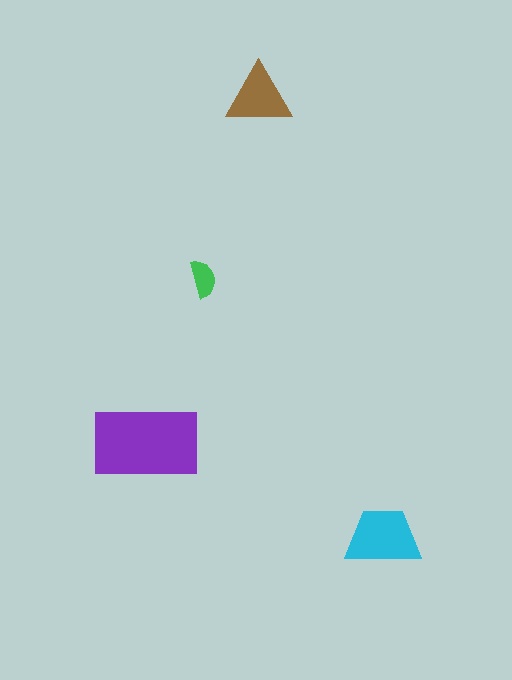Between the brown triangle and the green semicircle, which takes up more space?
The brown triangle.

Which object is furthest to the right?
The cyan trapezoid is rightmost.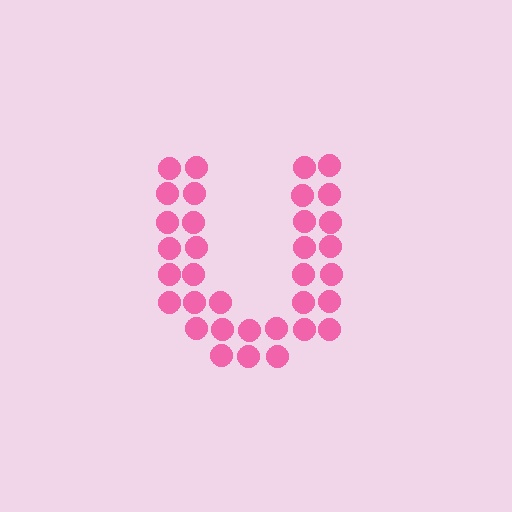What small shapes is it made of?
It is made of small circles.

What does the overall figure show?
The overall figure shows the letter U.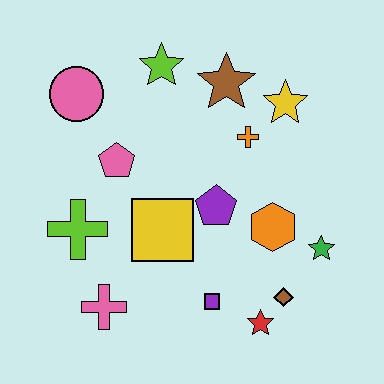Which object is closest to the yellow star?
The orange cross is closest to the yellow star.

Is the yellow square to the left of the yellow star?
Yes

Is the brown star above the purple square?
Yes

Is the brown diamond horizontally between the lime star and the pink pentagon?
No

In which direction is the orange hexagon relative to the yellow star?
The orange hexagon is below the yellow star.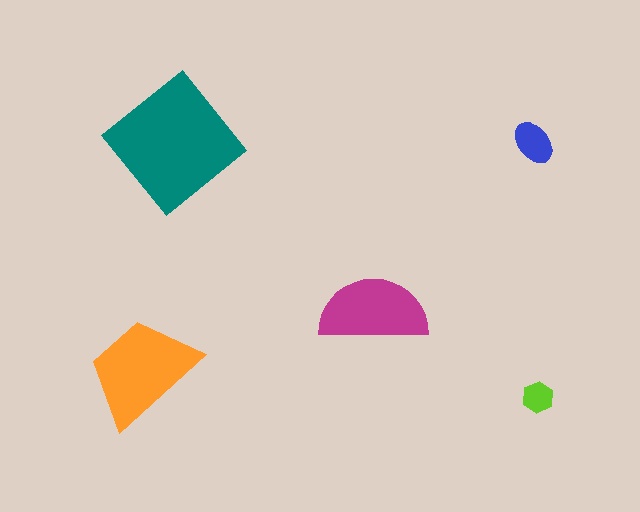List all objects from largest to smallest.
The teal diamond, the orange trapezoid, the magenta semicircle, the blue ellipse, the lime hexagon.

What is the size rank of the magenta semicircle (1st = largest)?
3rd.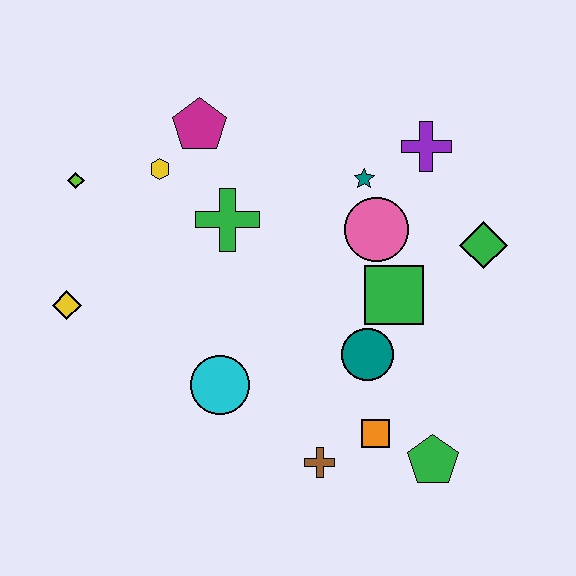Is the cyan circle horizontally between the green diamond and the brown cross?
No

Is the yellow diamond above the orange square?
Yes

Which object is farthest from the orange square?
The lime diamond is farthest from the orange square.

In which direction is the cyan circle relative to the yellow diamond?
The cyan circle is to the right of the yellow diamond.